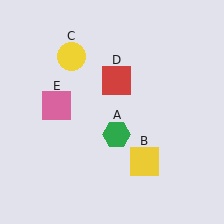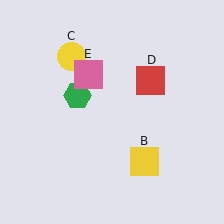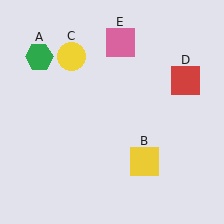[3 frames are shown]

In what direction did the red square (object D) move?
The red square (object D) moved right.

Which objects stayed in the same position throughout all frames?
Yellow square (object B) and yellow circle (object C) remained stationary.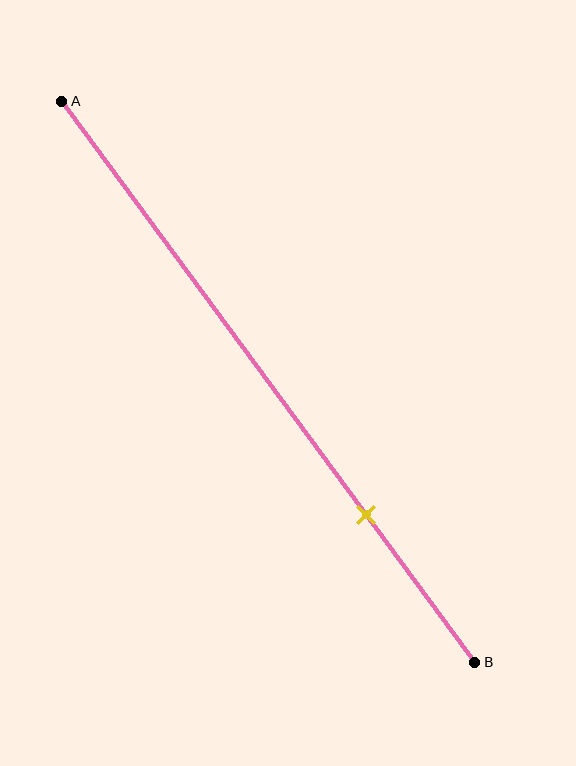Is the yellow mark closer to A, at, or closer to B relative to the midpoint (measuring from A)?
The yellow mark is closer to point B than the midpoint of segment AB.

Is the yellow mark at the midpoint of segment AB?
No, the mark is at about 75% from A, not at the 50% midpoint.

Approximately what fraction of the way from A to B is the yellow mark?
The yellow mark is approximately 75% of the way from A to B.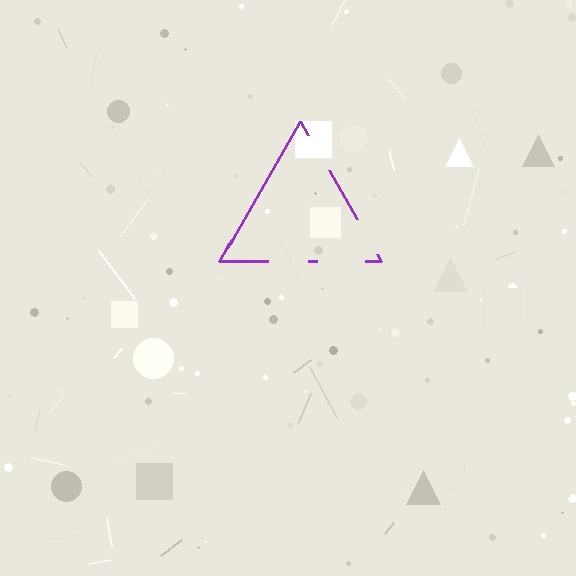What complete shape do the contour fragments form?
The contour fragments form a triangle.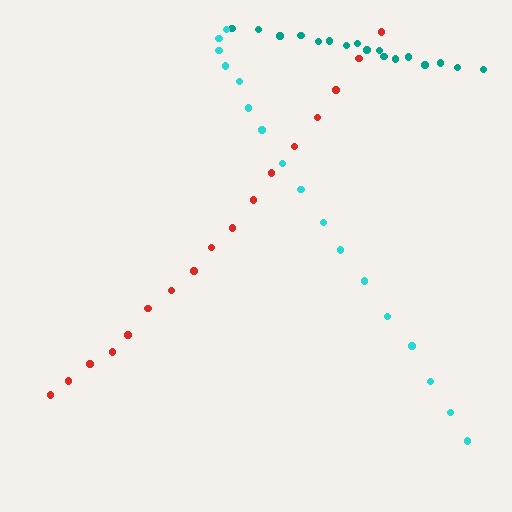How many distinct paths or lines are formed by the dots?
There are 3 distinct paths.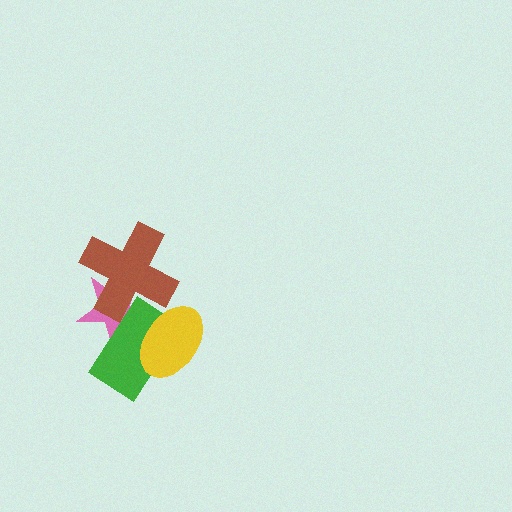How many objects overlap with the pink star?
3 objects overlap with the pink star.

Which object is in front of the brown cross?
The green rectangle is in front of the brown cross.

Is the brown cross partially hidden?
Yes, it is partially covered by another shape.